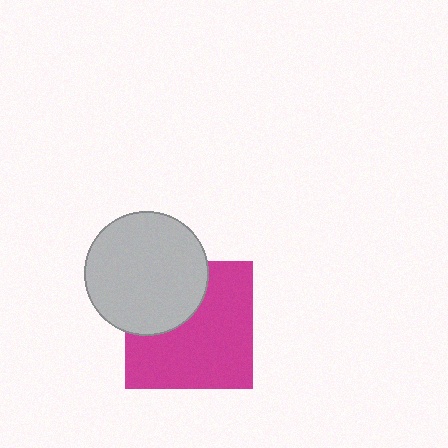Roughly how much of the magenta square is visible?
Most of it is visible (roughly 67%).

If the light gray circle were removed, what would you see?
You would see the complete magenta square.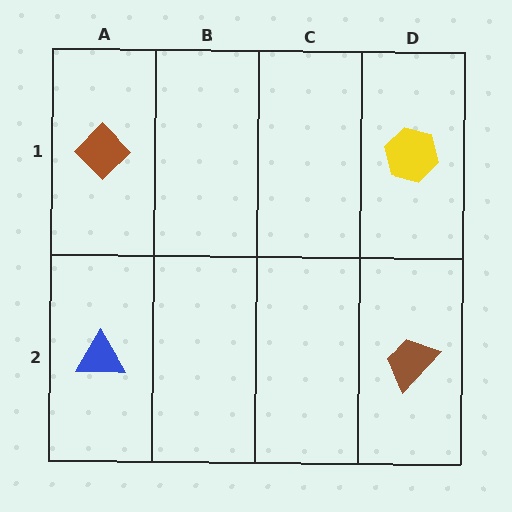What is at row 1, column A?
A brown diamond.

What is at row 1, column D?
A yellow hexagon.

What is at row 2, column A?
A blue triangle.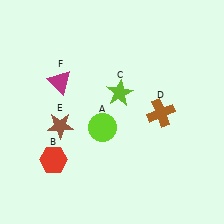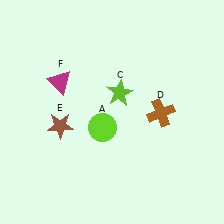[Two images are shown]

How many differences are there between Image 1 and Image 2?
There is 1 difference between the two images.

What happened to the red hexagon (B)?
The red hexagon (B) was removed in Image 2. It was in the bottom-left area of Image 1.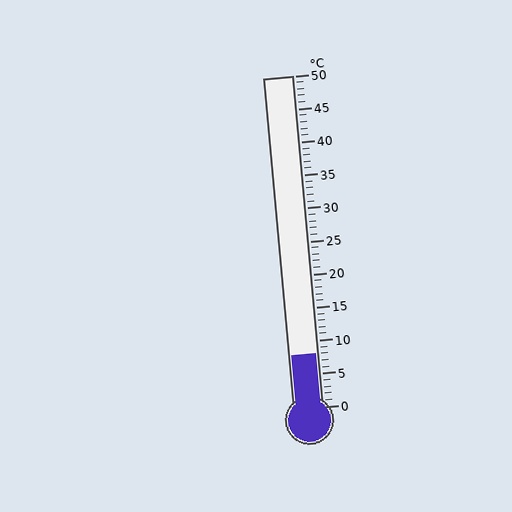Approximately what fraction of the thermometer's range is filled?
The thermometer is filled to approximately 15% of its range.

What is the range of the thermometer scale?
The thermometer scale ranges from 0°C to 50°C.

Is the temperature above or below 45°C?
The temperature is below 45°C.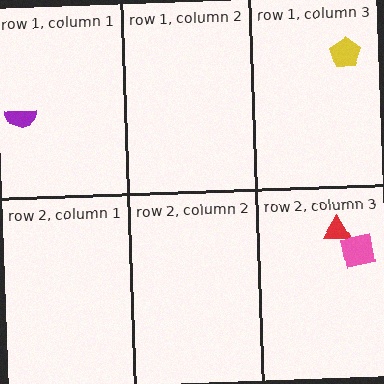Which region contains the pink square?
The row 2, column 3 region.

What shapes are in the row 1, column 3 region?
The yellow pentagon.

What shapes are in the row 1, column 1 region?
The purple semicircle.